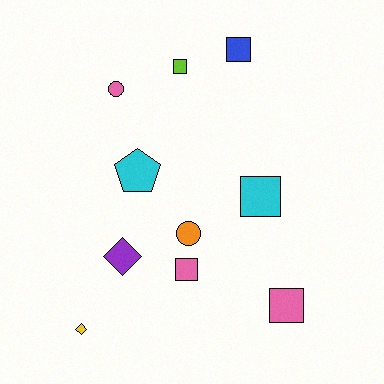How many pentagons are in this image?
There is 1 pentagon.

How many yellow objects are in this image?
There is 1 yellow object.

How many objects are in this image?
There are 10 objects.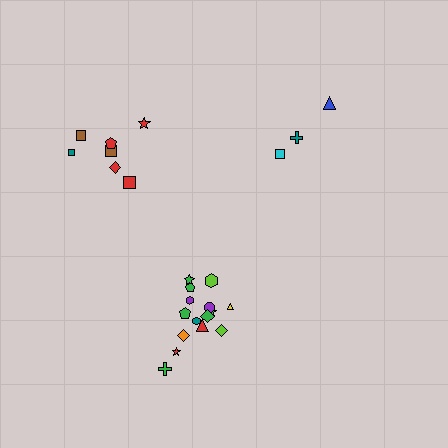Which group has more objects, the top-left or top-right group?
The top-left group.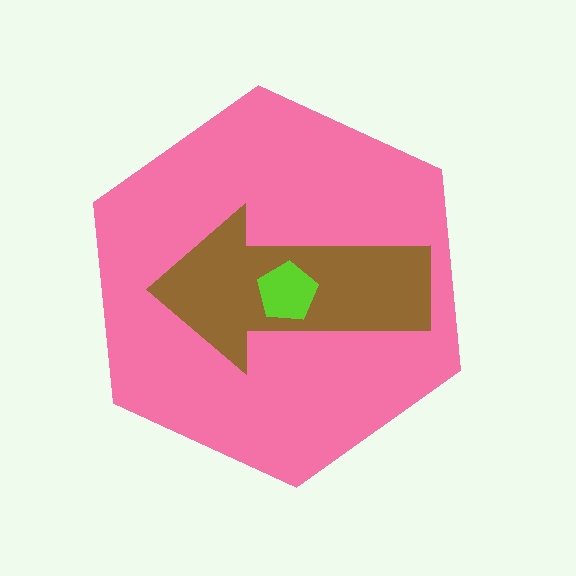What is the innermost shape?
The lime pentagon.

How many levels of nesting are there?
3.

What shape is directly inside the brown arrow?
The lime pentagon.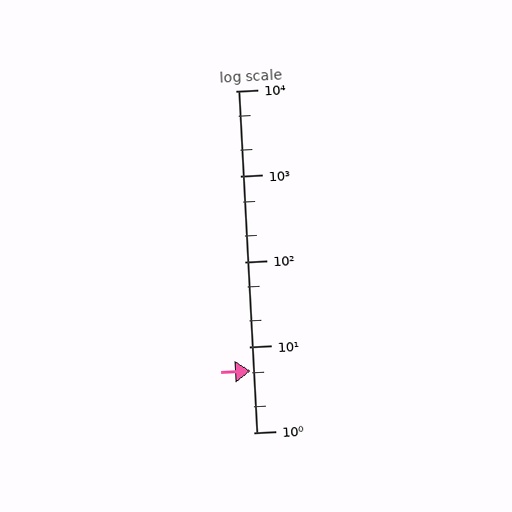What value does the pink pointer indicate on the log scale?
The pointer indicates approximately 5.3.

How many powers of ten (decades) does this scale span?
The scale spans 4 decades, from 1 to 10000.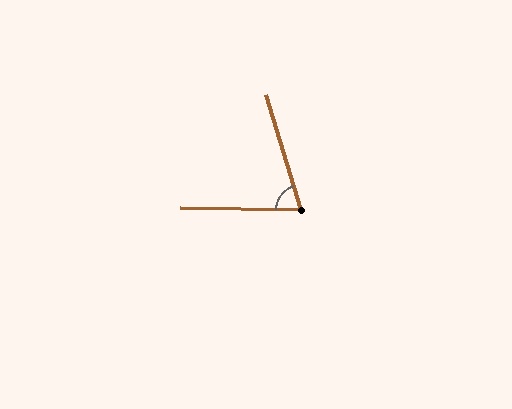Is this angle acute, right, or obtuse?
It is acute.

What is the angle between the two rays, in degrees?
Approximately 72 degrees.